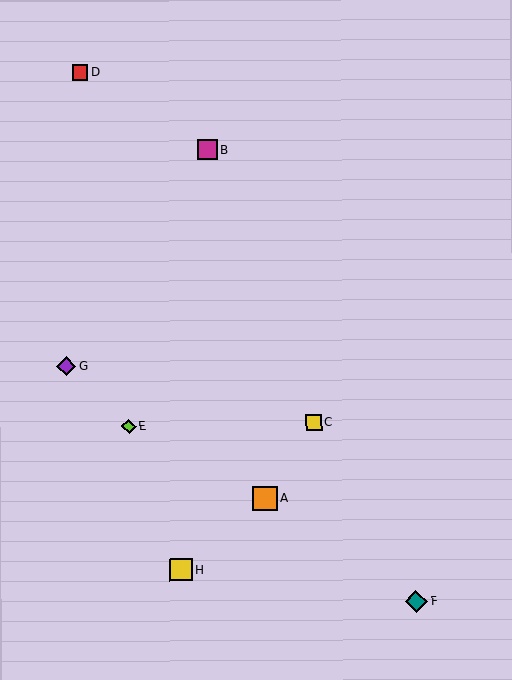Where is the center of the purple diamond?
The center of the purple diamond is at (66, 366).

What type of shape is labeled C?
Shape C is a yellow square.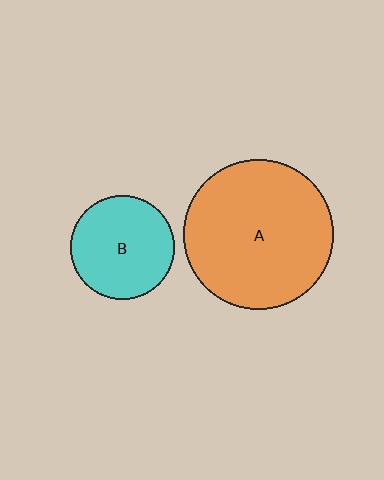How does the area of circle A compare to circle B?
Approximately 2.1 times.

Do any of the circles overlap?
No, none of the circles overlap.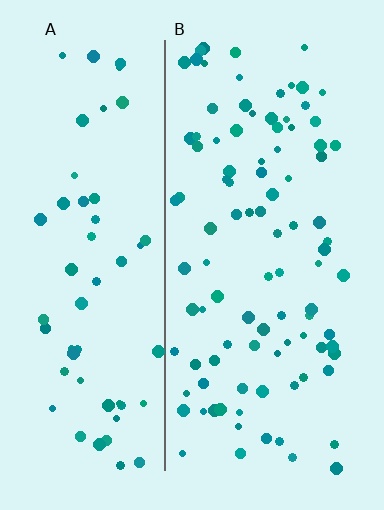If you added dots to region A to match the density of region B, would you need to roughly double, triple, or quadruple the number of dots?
Approximately double.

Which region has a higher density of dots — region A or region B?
B (the right).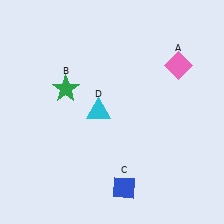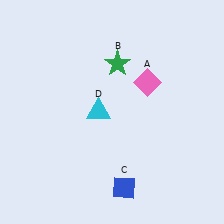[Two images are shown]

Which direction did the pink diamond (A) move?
The pink diamond (A) moved left.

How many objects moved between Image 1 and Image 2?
2 objects moved between the two images.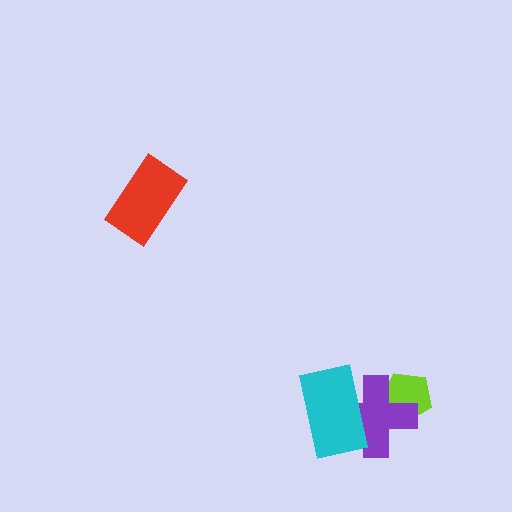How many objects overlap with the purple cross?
2 objects overlap with the purple cross.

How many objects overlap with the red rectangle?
0 objects overlap with the red rectangle.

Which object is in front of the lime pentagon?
The purple cross is in front of the lime pentagon.